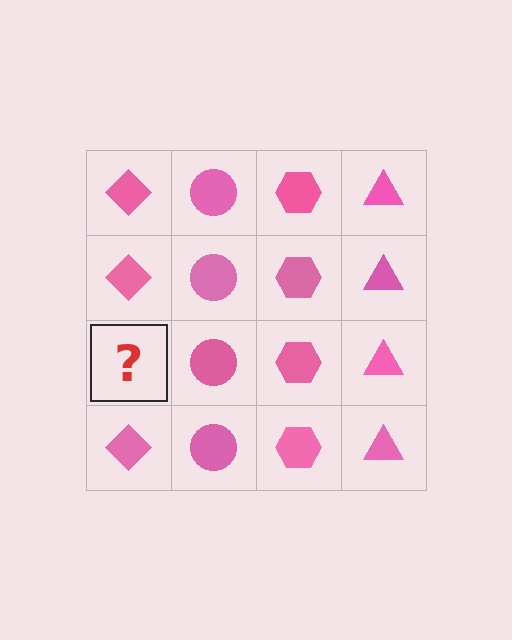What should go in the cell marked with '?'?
The missing cell should contain a pink diamond.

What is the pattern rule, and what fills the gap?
The rule is that each column has a consistent shape. The gap should be filled with a pink diamond.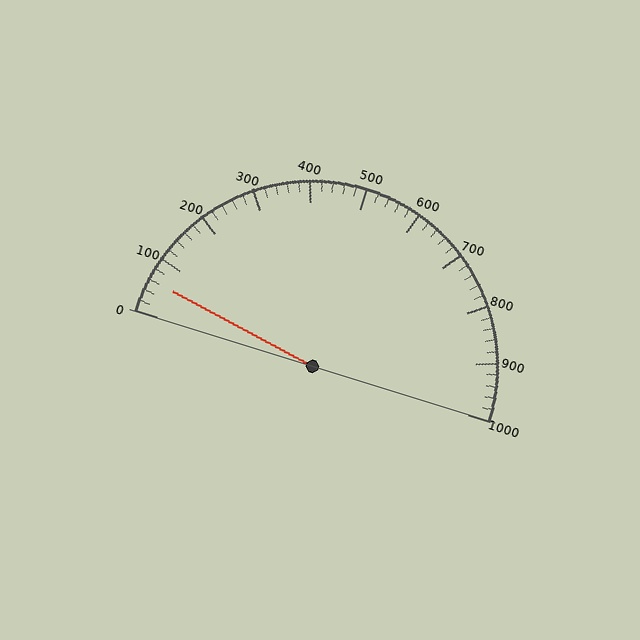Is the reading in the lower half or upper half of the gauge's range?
The reading is in the lower half of the range (0 to 1000).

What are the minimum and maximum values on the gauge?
The gauge ranges from 0 to 1000.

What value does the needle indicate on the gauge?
The needle indicates approximately 60.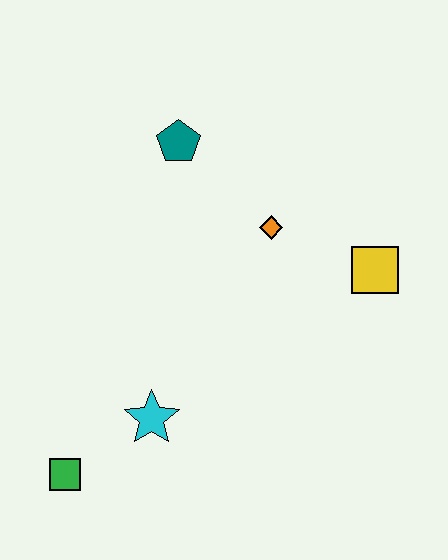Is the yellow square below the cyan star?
No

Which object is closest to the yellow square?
The orange diamond is closest to the yellow square.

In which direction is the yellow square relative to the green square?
The yellow square is to the right of the green square.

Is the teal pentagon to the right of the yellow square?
No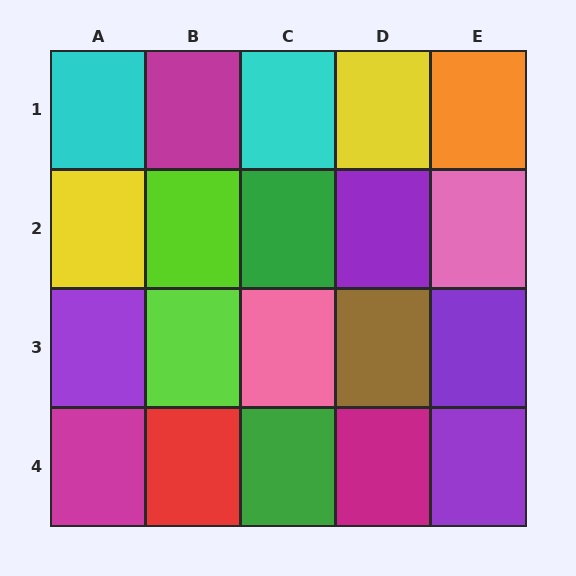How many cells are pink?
2 cells are pink.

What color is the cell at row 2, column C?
Green.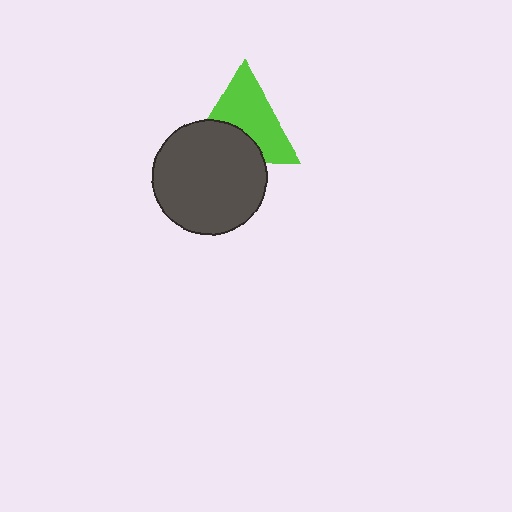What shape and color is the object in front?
The object in front is a dark gray circle.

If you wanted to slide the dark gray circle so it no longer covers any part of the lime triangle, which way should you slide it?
Slide it down — that is the most direct way to separate the two shapes.